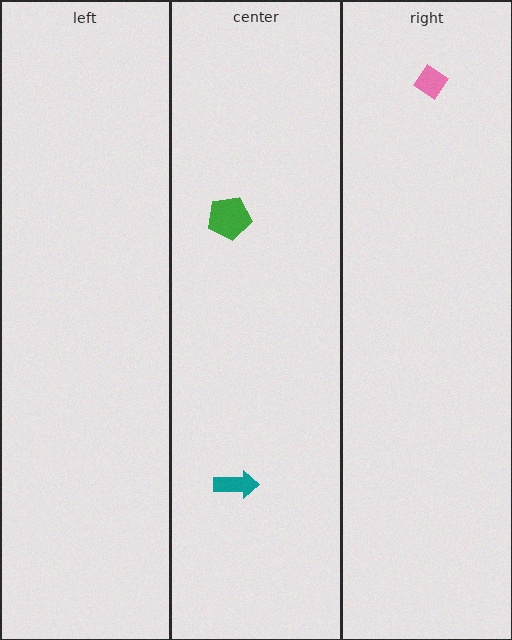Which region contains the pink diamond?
The right region.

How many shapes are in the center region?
2.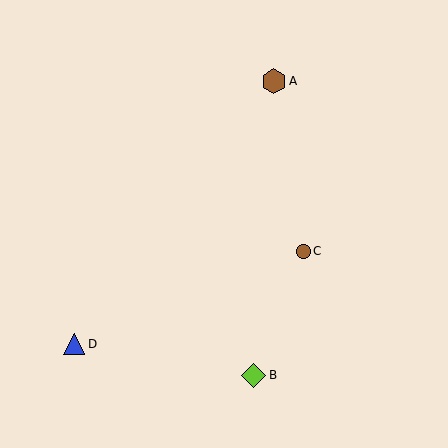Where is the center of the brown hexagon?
The center of the brown hexagon is at (274, 81).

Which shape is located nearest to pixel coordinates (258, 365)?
The lime diamond (labeled B) at (253, 375) is nearest to that location.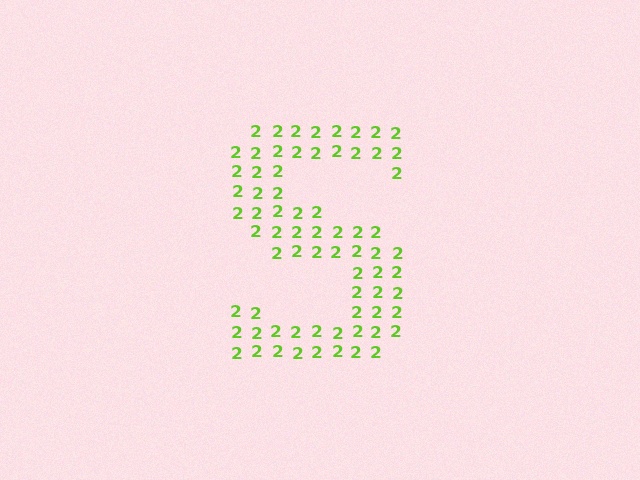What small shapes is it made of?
It is made of small digit 2's.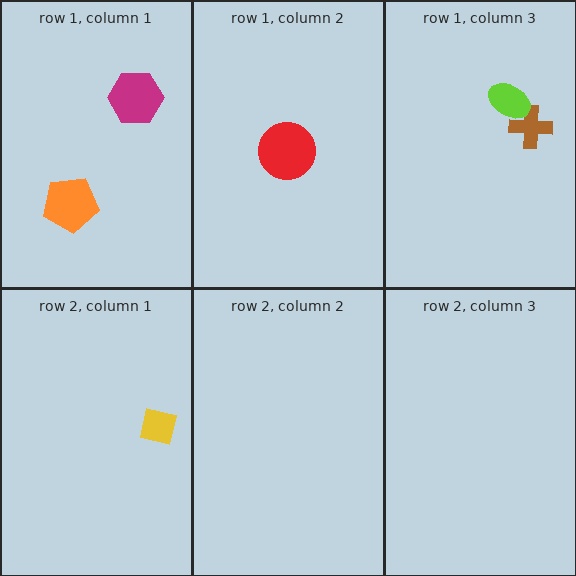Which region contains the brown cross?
The row 1, column 3 region.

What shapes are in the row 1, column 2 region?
The red circle.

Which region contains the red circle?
The row 1, column 2 region.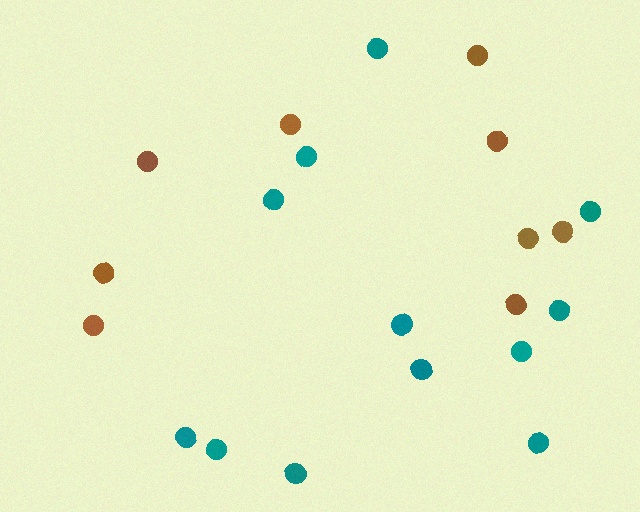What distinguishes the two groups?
There are 2 groups: one group of teal circles (12) and one group of brown circles (9).